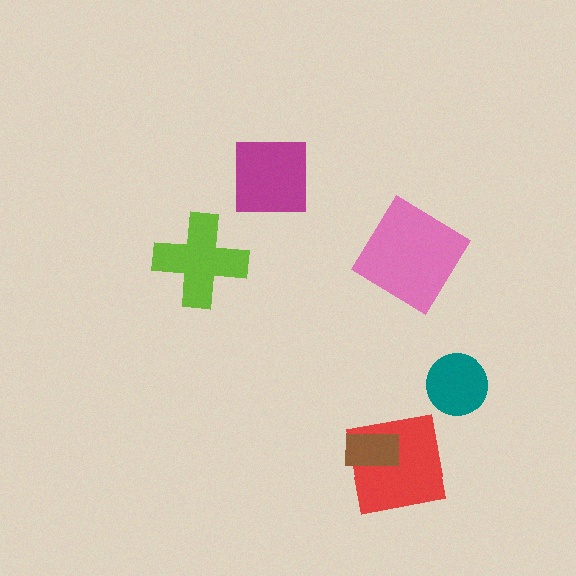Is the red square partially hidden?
Yes, it is partially covered by another shape.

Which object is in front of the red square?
The brown rectangle is in front of the red square.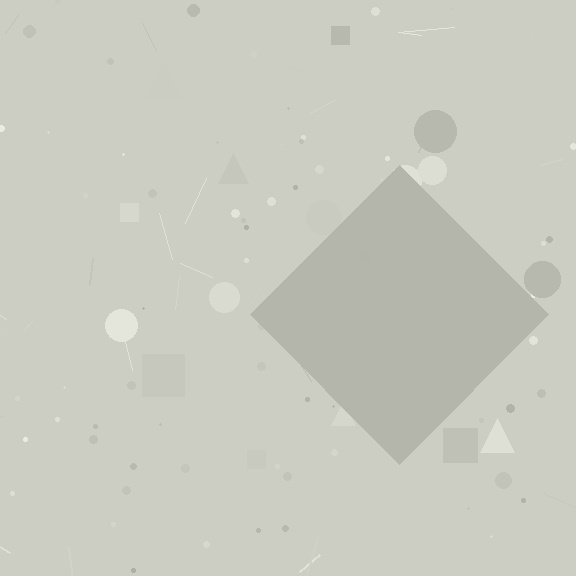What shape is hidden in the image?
A diamond is hidden in the image.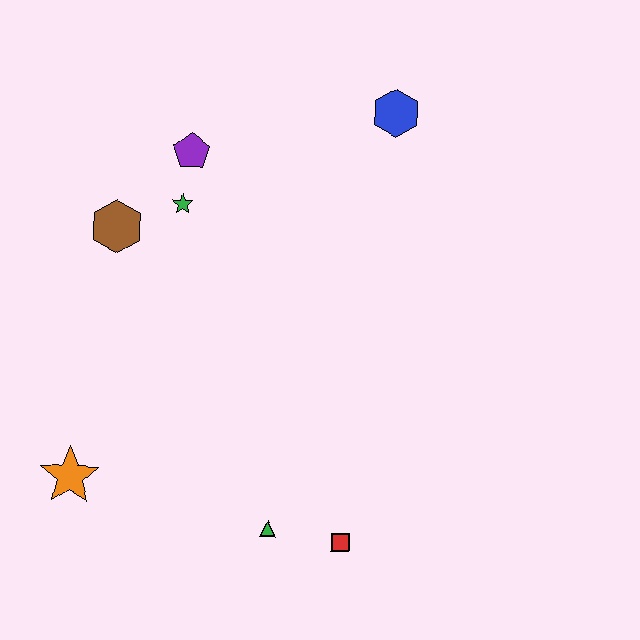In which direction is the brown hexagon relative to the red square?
The brown hexagon is above the red square.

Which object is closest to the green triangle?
The red square is closest to the green triangle.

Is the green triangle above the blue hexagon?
No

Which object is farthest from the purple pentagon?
The red square is farthest from the purple pentagon.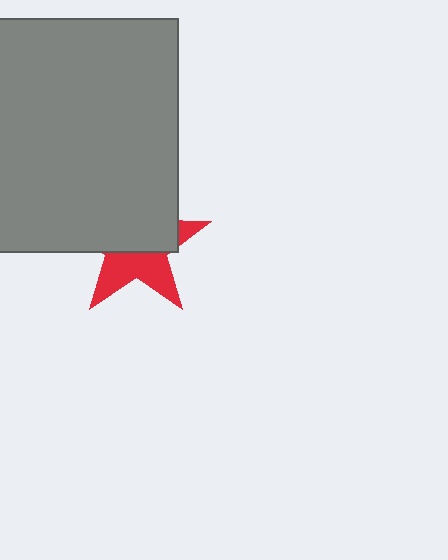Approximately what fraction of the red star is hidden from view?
Roughly 57% of the red star is hidden behind the gray square.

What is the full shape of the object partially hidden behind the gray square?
The partially hidden object is a red star.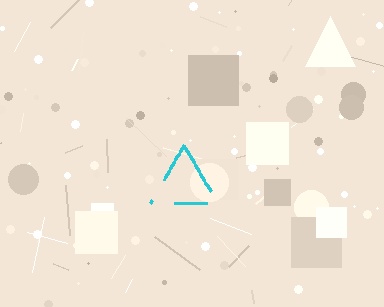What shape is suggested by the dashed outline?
The dashed outline suggests a triangle.